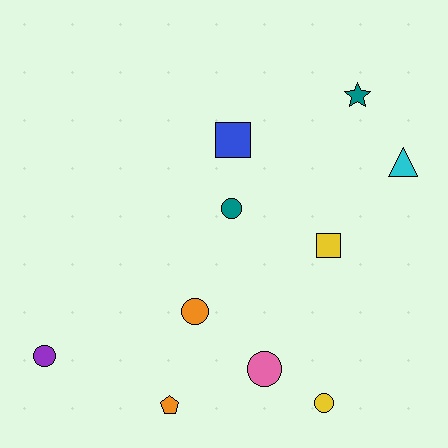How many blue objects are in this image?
There is 1 blue object.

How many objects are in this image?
There are 10 objects.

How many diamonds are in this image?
There are no diamonds.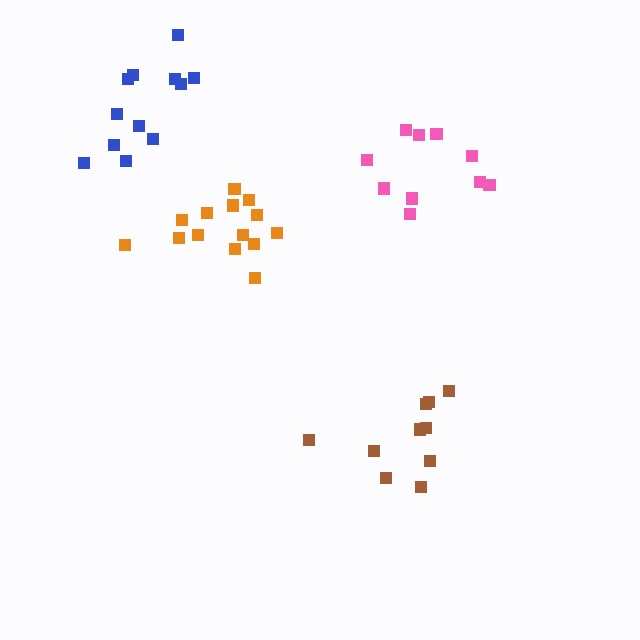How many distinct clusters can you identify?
There are 4 distinct clusters.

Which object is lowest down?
The brown cluster is bottommost.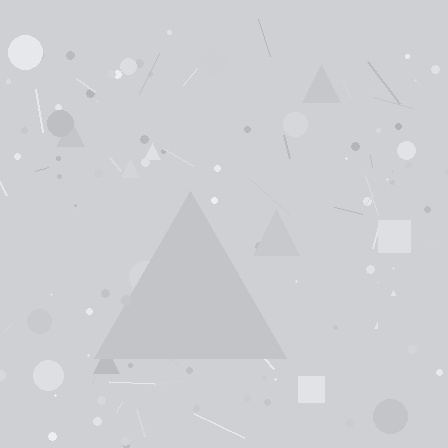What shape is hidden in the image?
A triangle is hidden in the image.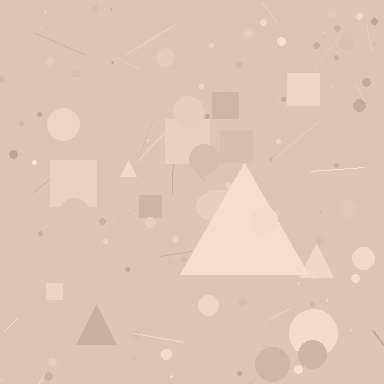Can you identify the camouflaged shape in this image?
The camouflaged shape is a triangle.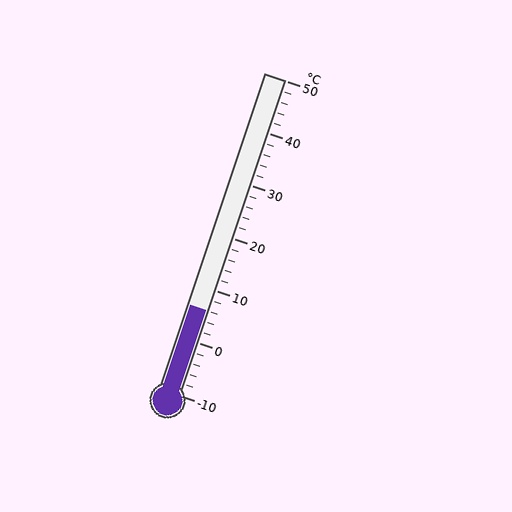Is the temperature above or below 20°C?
The temperature is below 20°C.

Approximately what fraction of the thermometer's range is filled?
The thermometer is filled to approximately 25% of its range.